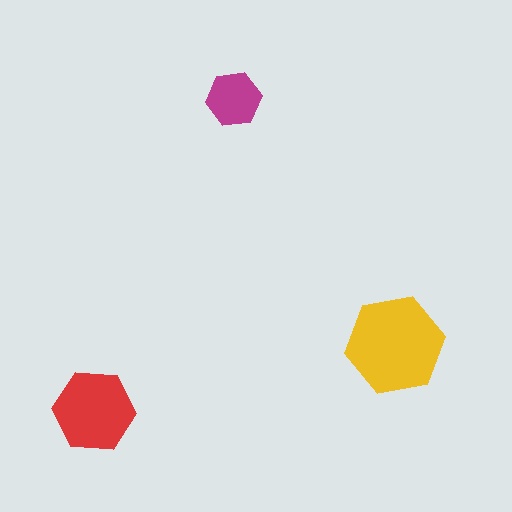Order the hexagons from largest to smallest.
the yellow one, the red one, the magenta one.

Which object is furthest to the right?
The yellow hexagon is rightmost.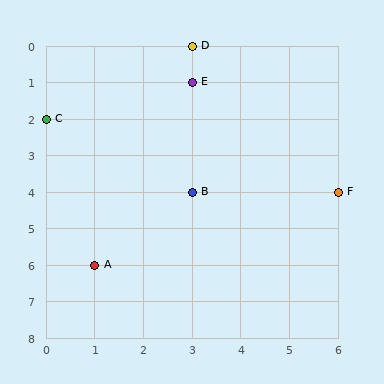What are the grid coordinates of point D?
Point D is at grid coordinates (3, 0).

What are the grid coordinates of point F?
Point F is at grid coordinates (6, 4).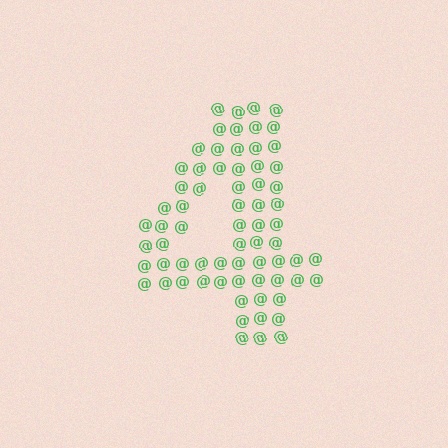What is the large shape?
The large shape is the digit 4.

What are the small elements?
The small elements are at signs.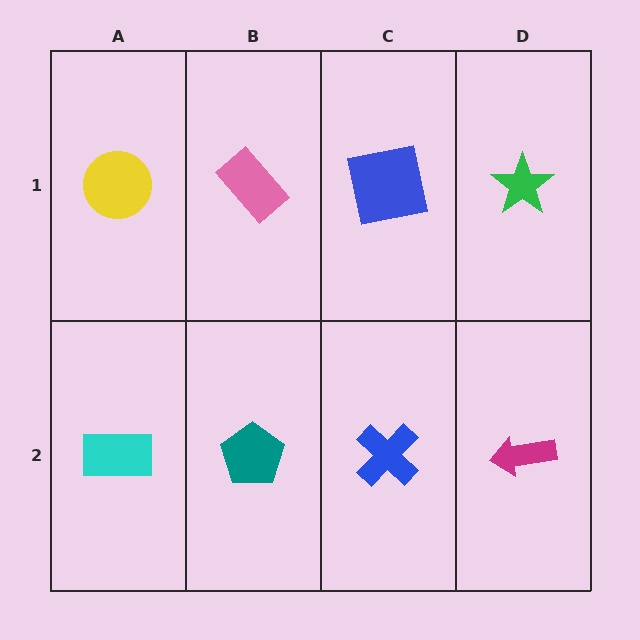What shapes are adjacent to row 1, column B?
A teal pentagon (row 2, column B), a yellow circle (row 1, column A), a blue square (row 1, column C).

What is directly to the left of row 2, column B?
A cyan rectangle.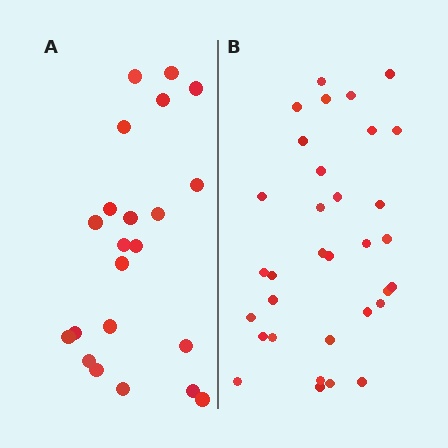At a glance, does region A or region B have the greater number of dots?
Region B (the right region) has more dots.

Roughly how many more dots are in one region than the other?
Region B has roughly 12 or so more dots than region A.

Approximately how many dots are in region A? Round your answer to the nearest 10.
About 20 dots. (The exact count is 22, which rounds to 20.)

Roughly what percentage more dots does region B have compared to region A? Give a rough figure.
About 50% more.